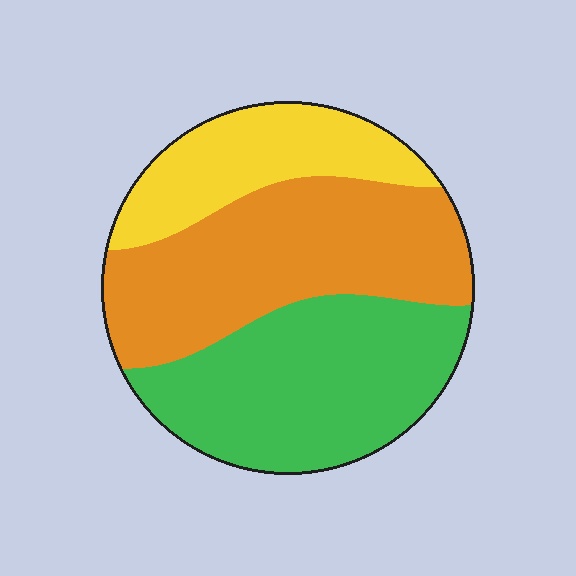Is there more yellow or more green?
Green.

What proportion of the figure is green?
Green takes up between a third and a half of the figure.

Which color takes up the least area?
Yellow, at roughly 20%.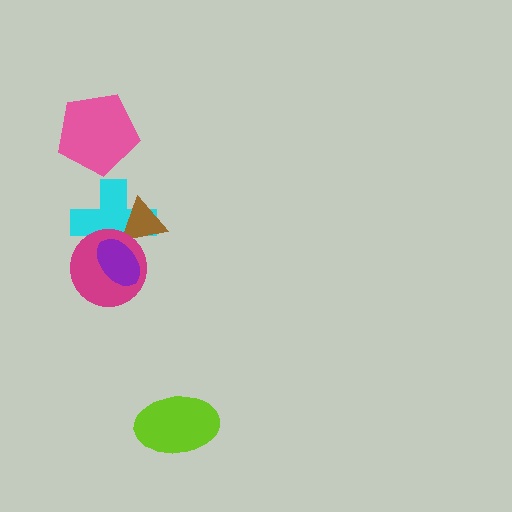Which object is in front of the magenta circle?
The purple ellipse is in front of the magenta circle.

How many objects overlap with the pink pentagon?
0 objects overlap with the pink pentagon.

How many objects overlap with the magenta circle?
3 objects overlap with the magenta circle.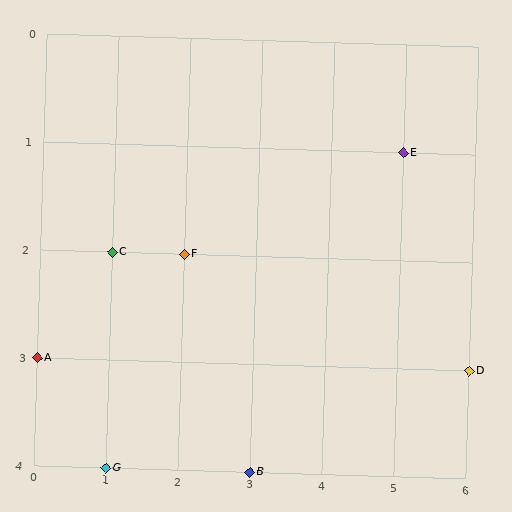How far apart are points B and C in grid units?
Points B and C are 2 columns and 2 rows apart (about 2.8 grid units diagonally).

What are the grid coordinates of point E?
Point E is at grid coordinates (5, 1).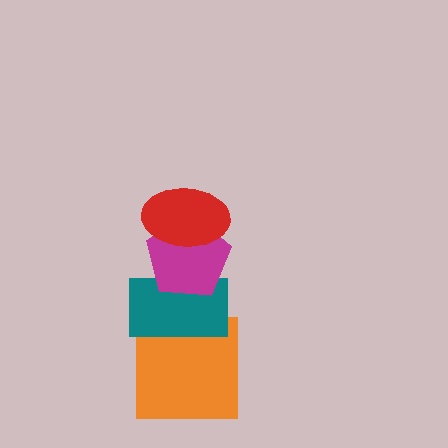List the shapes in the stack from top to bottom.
From top to bottom: the red ellipse, the magenta pentagon, the teal rectangle, the orange square.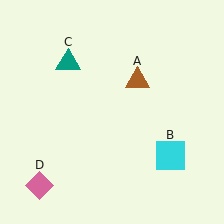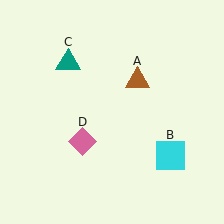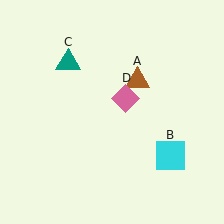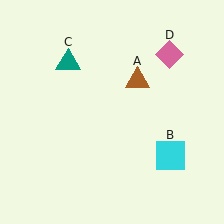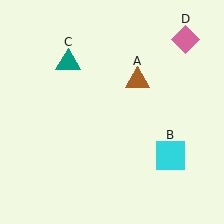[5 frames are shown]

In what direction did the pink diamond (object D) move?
The pink diamond (object D) moved up and to the right.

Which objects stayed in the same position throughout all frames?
Brown triangle (object A) and cyan square (object B) and teal triangle (object C) remained stationary.